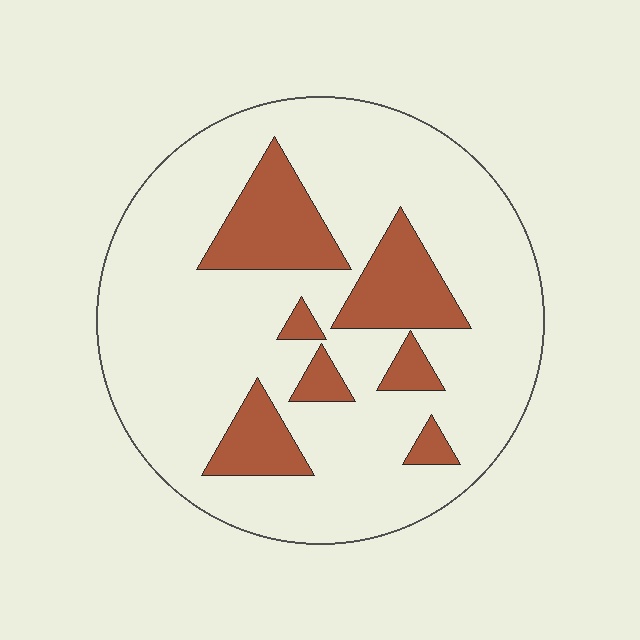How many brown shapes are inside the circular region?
7.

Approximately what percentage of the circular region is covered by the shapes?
Approximately 20%.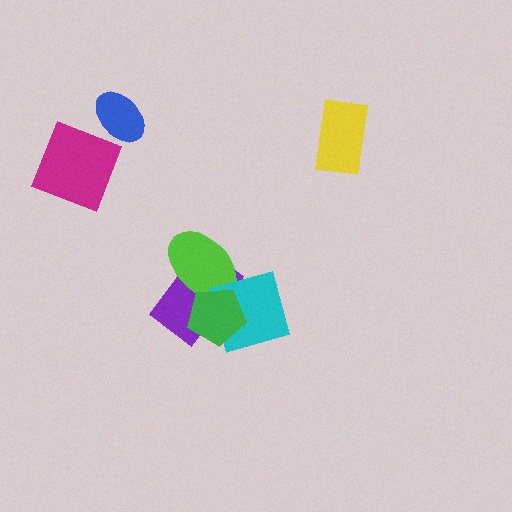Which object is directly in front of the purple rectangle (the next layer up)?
The lime ellipse is directly in front of the purple rectangle.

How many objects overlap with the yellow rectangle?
0 objects overlap with the yellow rectangle.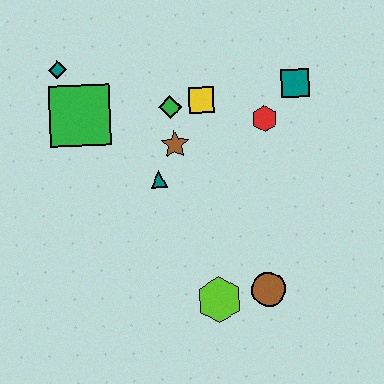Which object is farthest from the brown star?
The brown circle is farthest from the brown star.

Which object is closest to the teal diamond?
The green square is closest to the teal diamond.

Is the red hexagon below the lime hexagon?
No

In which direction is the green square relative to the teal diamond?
The green square is below the teal diamond.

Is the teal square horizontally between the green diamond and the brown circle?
No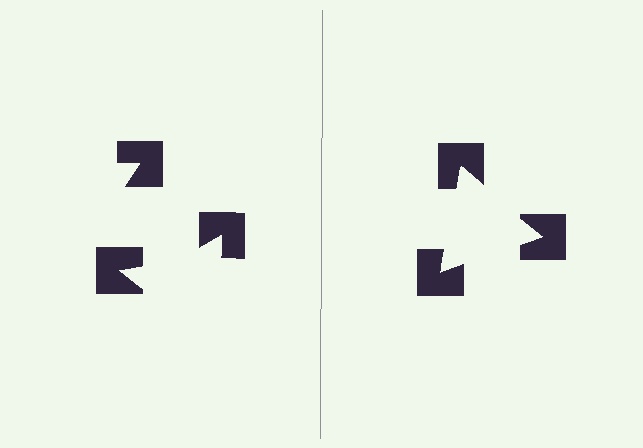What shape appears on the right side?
An illusory triangle.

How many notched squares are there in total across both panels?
6 — 3 on each side.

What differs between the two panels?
The notched squares are positioned identically on both sides; only the wedge orientations differ. On the right they align to a triangle; on the left they are misaligned.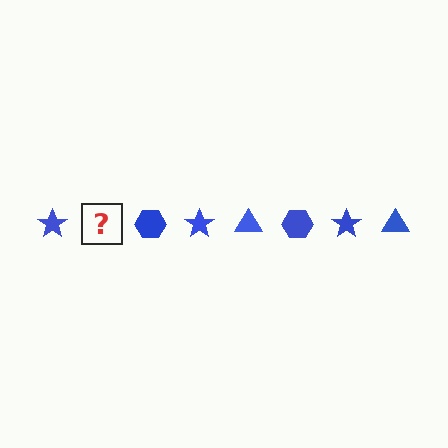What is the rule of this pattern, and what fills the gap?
The rule is that the pattern cycles through star, triangle, hexagon shapes in blue. The gap should be filled with a blue triangle.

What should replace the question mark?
The question mark should be replaced with a blue triangle.